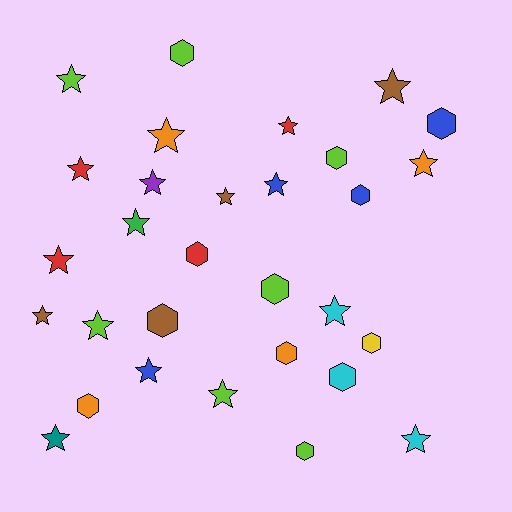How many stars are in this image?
There are 18 stars.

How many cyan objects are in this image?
There are 3 cyan objects.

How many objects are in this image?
There are 30 objects.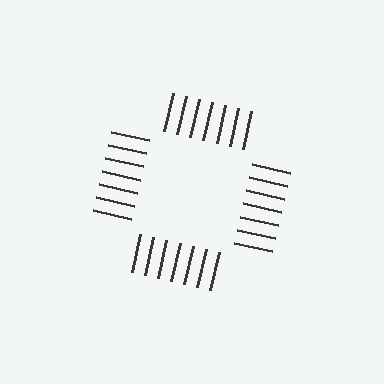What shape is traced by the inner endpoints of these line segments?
An illusory square — the line segments terminate on its edges but no continuous stroke is drawn.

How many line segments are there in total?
28 — 7 along each of the 4 edges.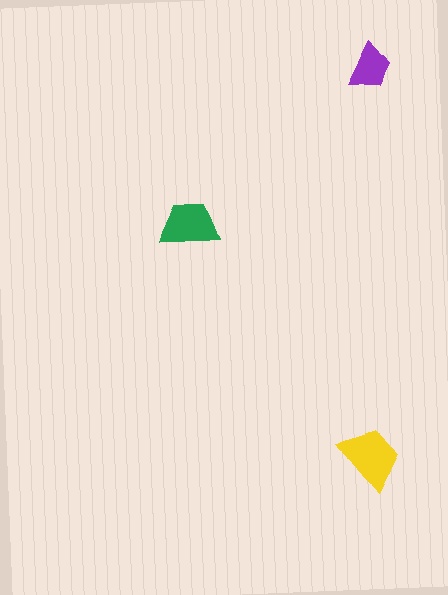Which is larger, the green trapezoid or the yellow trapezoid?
The yellow one.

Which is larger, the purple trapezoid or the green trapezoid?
The green one.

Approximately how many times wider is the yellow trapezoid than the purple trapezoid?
About 1.5 times wider.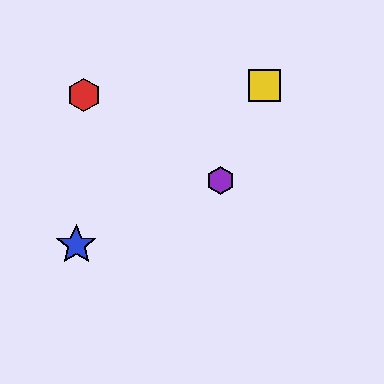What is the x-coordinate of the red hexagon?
The red hexagon is at x≈84.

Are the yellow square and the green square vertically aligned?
Yes, both are at x≈264.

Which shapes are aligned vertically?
The green square, the yellow square are aligned vertically.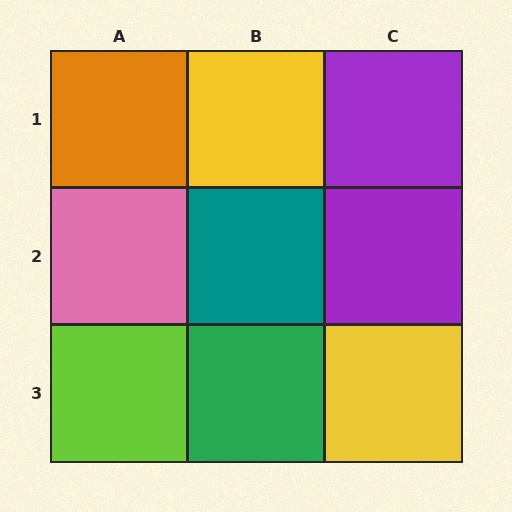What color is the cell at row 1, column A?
Orange.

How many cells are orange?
1 cell is orange.